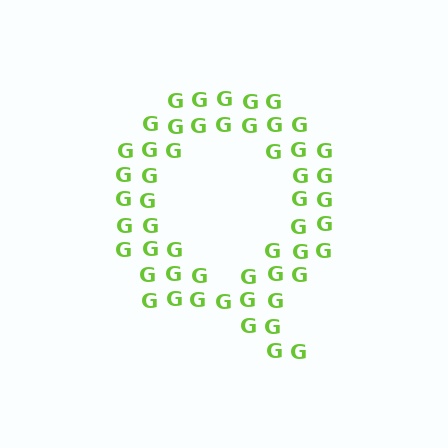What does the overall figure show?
The overall figure shows the letter Q.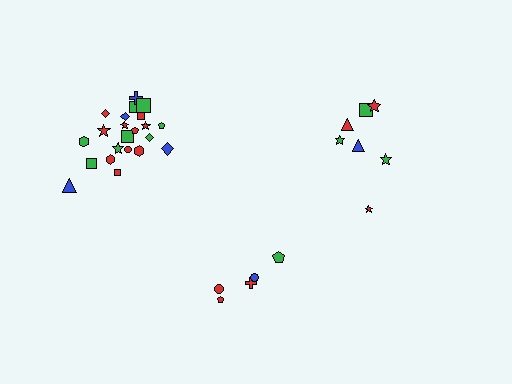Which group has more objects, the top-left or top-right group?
The top-left group.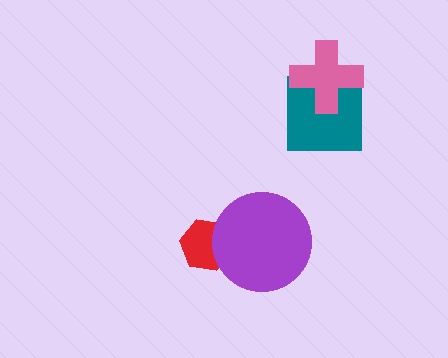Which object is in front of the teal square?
The pink cross is in front of the teal square.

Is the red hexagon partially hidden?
Yes, it is partially covered by another shape.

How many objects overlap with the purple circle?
1 object overlaps with the purple circle.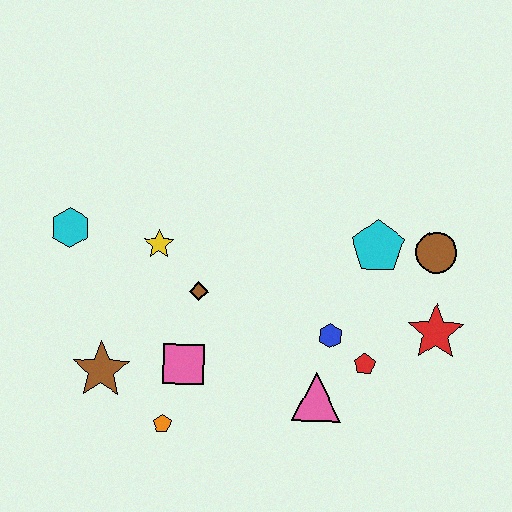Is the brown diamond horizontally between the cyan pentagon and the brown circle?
No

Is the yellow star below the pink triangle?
No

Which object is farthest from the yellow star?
The red star is farthest from the yellow star.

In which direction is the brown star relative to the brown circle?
The brown star is to the left of the brown circle.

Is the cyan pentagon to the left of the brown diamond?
No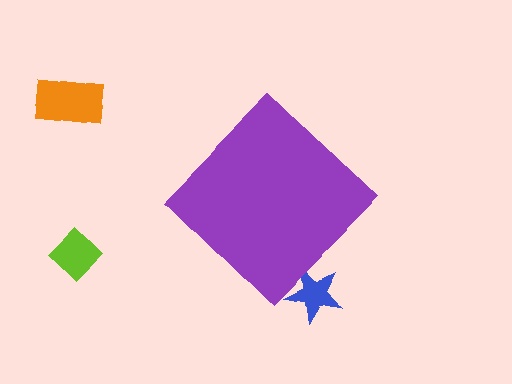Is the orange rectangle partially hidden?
No, the orange rectangle is fully visible.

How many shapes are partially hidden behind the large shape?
1 shape is partially hidden.